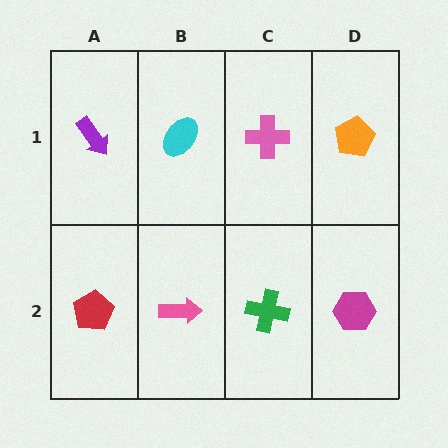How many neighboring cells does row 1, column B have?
3.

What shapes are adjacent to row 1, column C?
A green cross (row 2, column C), a cyan ellipse (row 1, column B), an orange pentagon (row 1, column D).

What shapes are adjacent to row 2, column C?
A pink cross (row 1, column C), a pink arrow (row 2, column B), a magenta hexagon (row 2, column D).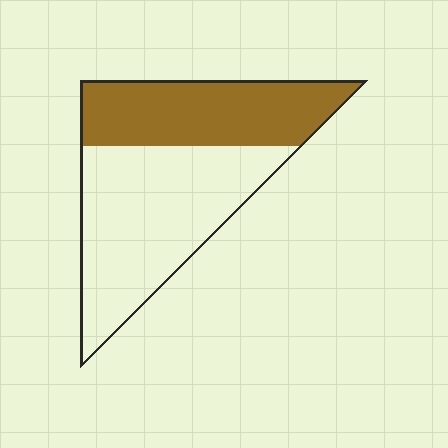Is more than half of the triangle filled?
No.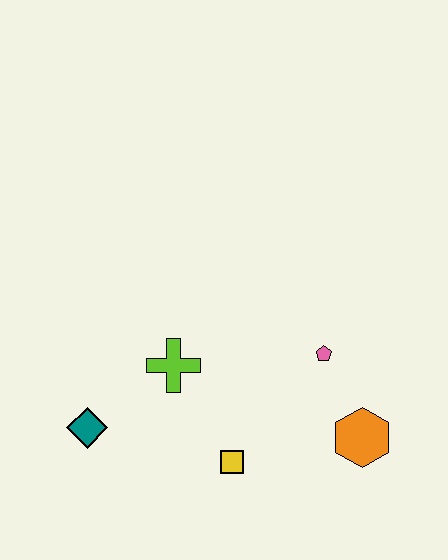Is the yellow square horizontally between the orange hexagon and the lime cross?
Yes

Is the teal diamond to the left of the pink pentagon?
Yes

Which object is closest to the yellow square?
The lime cross is closest to the yellow square.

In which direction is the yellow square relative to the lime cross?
The yellow square is below the lime cross.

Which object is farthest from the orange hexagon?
The teal diamond is farthest from the orange hexagon.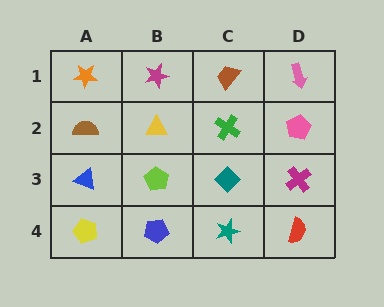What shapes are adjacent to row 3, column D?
A pink pentagon (row 2, column D), a red semicircle (row 4, column D), a teal diamond (row 3, column C).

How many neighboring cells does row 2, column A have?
3.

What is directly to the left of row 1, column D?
A brown trapezoid.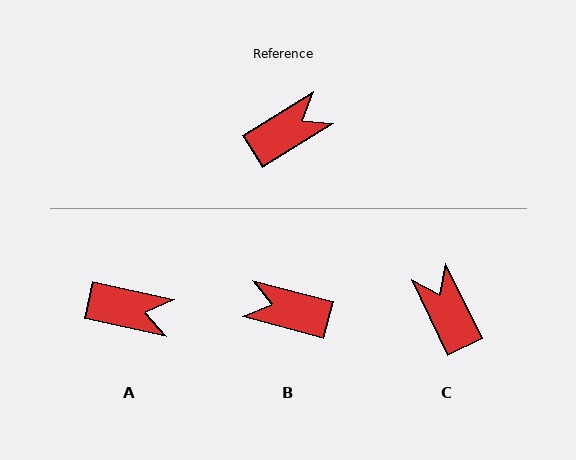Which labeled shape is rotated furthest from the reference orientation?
B, about 133 degrees away.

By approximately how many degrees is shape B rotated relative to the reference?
Approximately 133 degrees counter-clockwise.